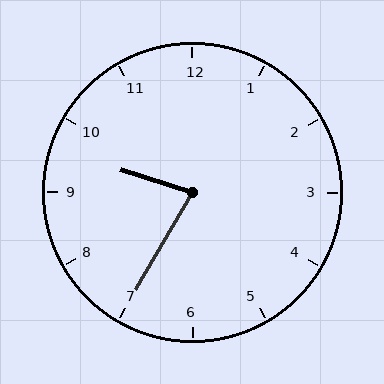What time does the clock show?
9:35.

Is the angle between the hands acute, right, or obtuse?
It is acute.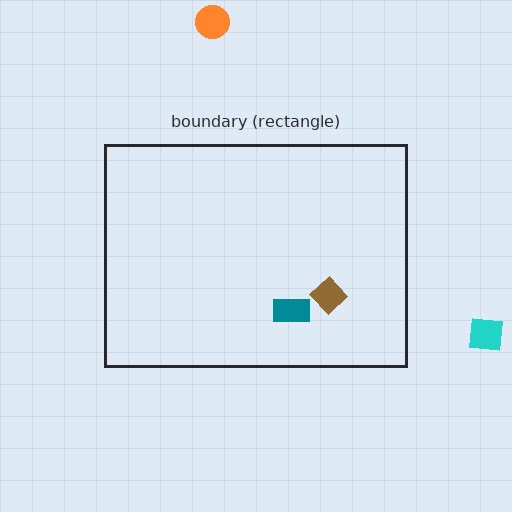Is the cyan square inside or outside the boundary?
Outside.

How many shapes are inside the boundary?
2 inside, 2 outside.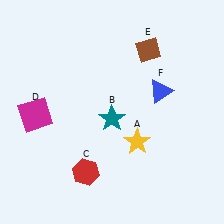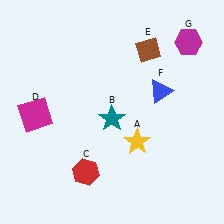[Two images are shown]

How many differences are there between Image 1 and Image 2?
There is 1 difference between the two images.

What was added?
A magenta hexagon (G) was added in Image 2.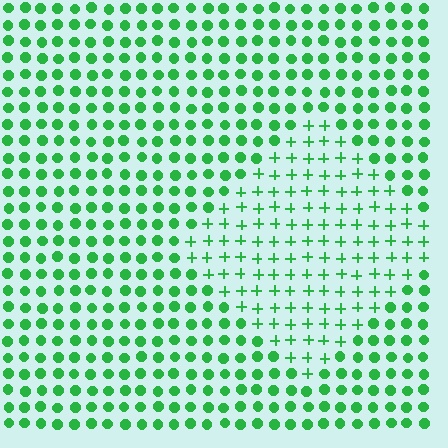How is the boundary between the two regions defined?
The boundary is defined by a change in element shape: plus signs inside vs. circles outside. All elements share the same color and spacing.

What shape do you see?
I see a diamond.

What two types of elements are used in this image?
The image uses plus signs inside the diamond region and circles outside it.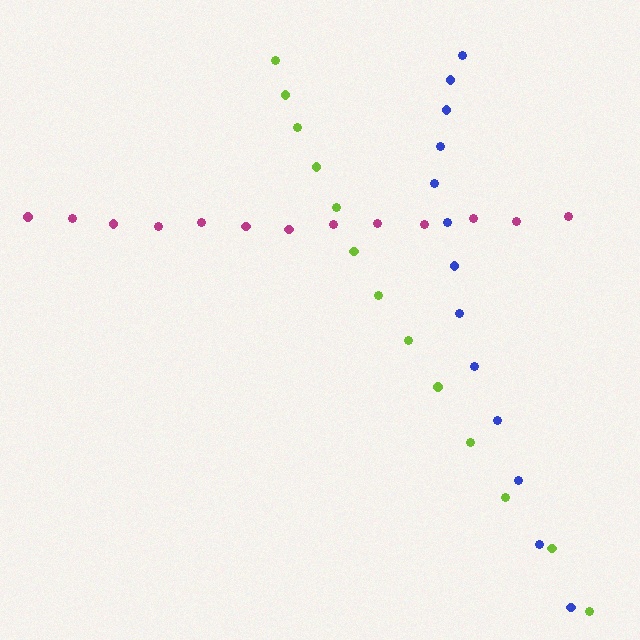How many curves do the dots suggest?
There are 3 distinct paths.